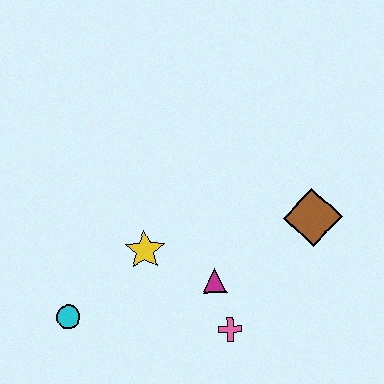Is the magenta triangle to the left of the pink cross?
Yes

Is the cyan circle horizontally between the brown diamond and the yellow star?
No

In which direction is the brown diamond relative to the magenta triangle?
The brown diamond is to the right of the magenta triangle.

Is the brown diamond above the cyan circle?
Yes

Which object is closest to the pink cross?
The magenta triangle is closest to the pink cross.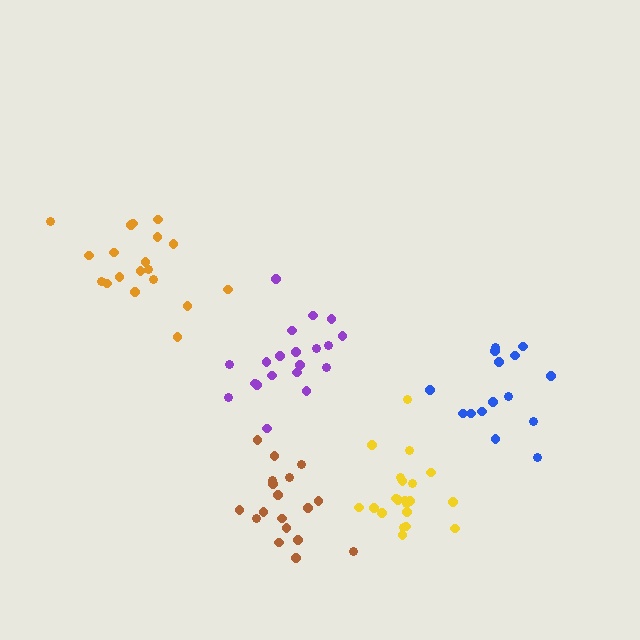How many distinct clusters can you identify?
There are 5 distinct clusters.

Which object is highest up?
The orange cluster is topmost.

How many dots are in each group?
Group 1: 19 dots, Group 2: 18 dots, Group 3: 21 dots, Group 4: 20 dots, Group 5: 15 dots (93 total).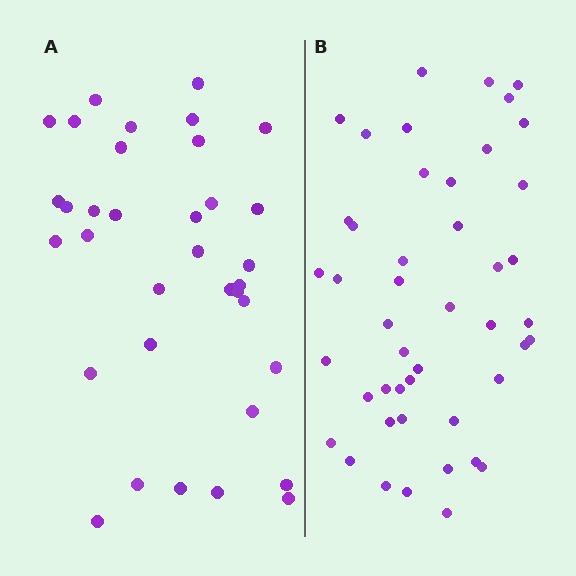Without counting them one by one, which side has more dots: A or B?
Region B (the right region) has more dots.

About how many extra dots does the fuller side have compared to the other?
Region B has roughly 12 or so more dots than region A.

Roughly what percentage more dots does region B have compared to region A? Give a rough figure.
About 30% more.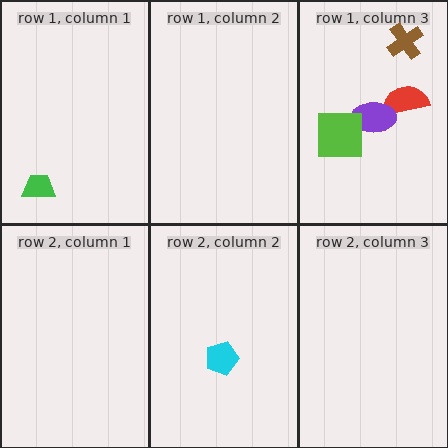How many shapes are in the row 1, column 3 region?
4.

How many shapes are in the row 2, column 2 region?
1.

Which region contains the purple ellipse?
The row 1, column 3 region.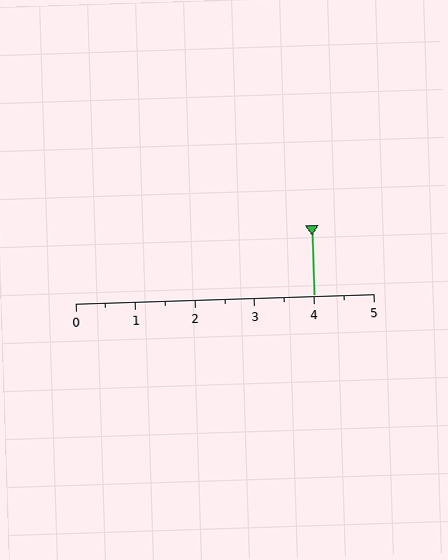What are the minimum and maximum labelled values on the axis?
The axis runs from 0 to 5.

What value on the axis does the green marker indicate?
The marker indicates approximately 4.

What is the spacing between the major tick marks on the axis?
The major ticks are spaced 1 apart.